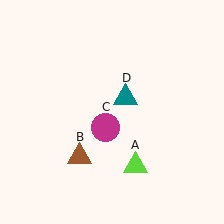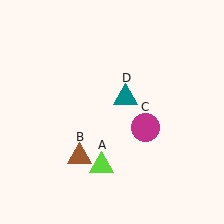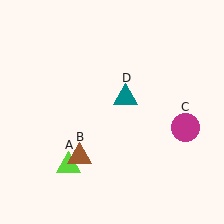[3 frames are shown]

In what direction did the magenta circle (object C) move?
The magenta circle (object C) moved right.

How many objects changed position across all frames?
2 objects changed position: lime triangle (object A), magenta circle (object C).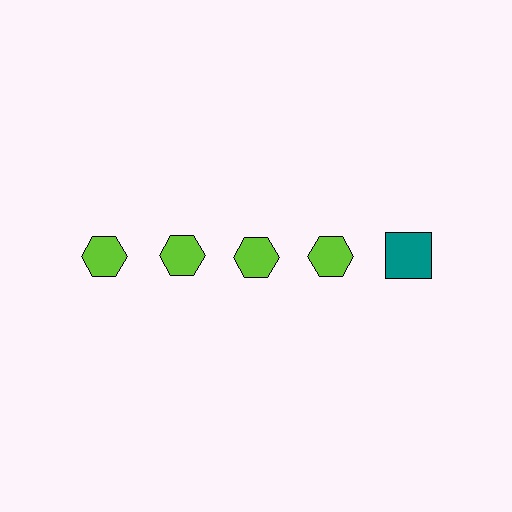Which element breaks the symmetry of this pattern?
The teal square in the top row, rightmost column breaks the symmetry. All other shapes are lime hexagons.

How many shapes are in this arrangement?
There are 5 shapes arranged in a grid pattern.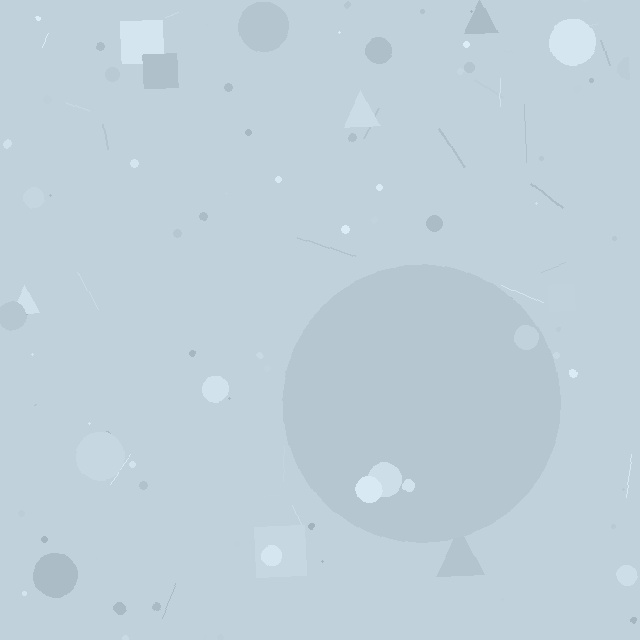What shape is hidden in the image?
A circle is hidden in the image.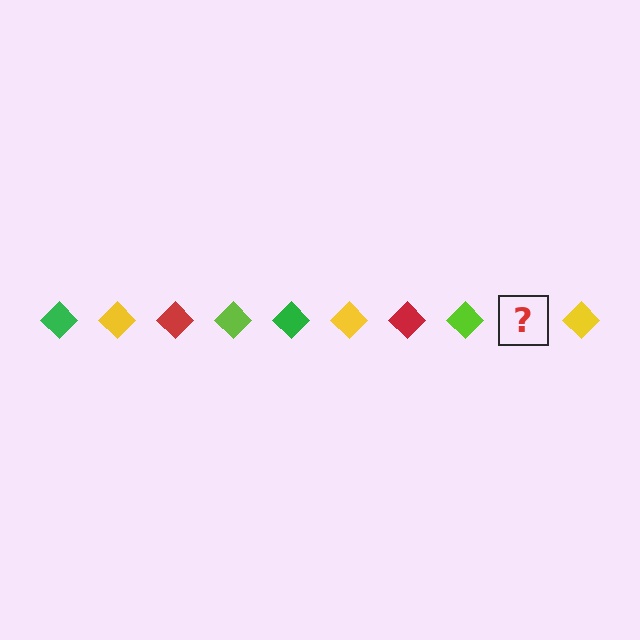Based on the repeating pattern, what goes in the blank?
The blank should be a green diamond.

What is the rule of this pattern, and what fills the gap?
The rule is that the pattern cycles through green, yellow, red, lime diamonds. The gap should be filled with a green diamond.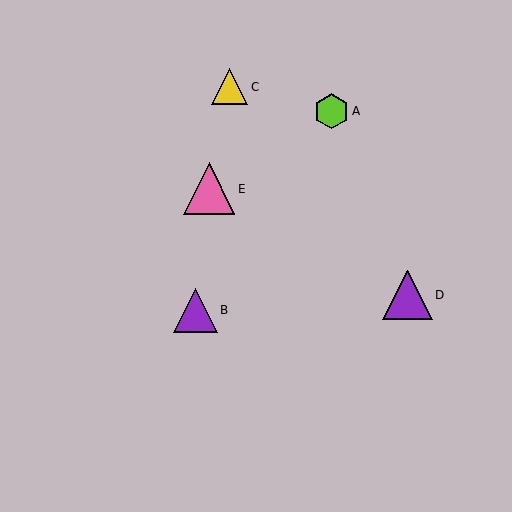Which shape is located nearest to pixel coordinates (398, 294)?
The purple triangle (labeled D) at (408, 295) is nearest to that location.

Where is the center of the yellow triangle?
The center of the yellow triangle is at (230, 87).